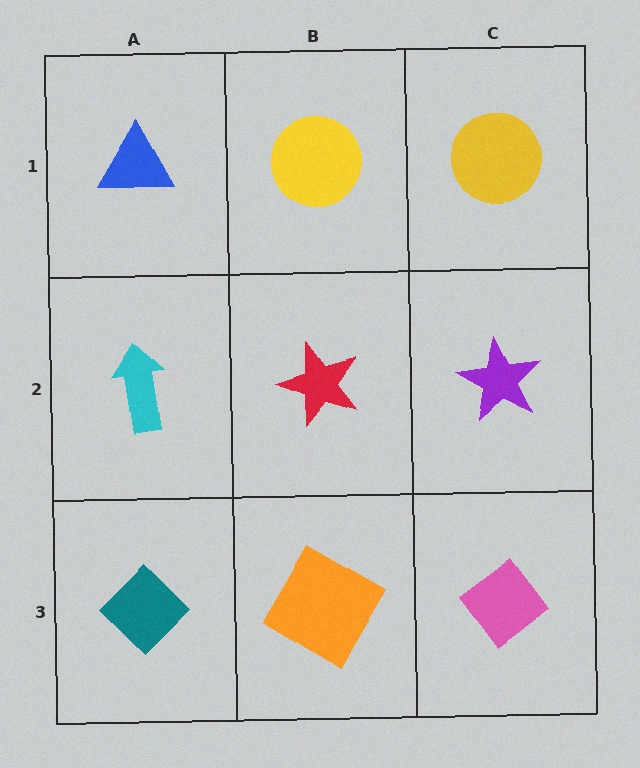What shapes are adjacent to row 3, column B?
A red star (row 2, column B), a teal diamond (row 3, column A), a pink diamond (row 3, column C).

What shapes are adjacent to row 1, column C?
A purple star (row 2, column C), a yellow circle (row 1, column B).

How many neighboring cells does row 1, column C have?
2.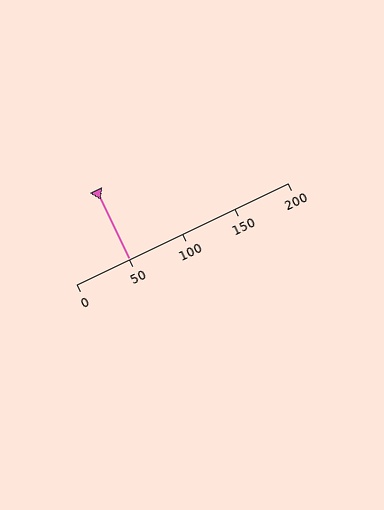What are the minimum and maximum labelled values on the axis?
The axis runs from 0 to 200.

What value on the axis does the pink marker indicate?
The marker indicates approximately 50.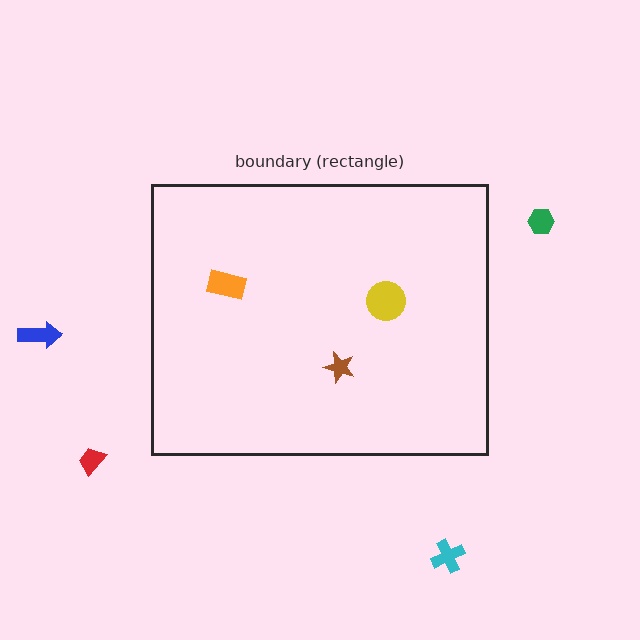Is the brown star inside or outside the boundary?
Inside.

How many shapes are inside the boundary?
3 inside, 4 outside.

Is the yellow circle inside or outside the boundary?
Inside.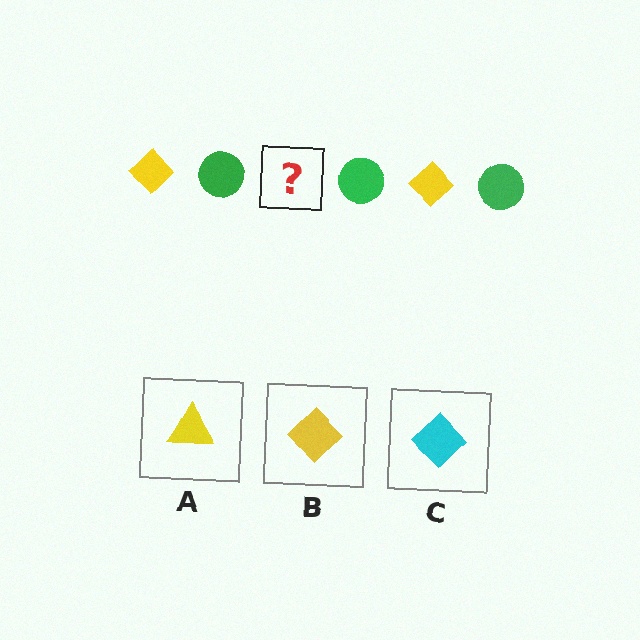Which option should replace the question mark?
Option B.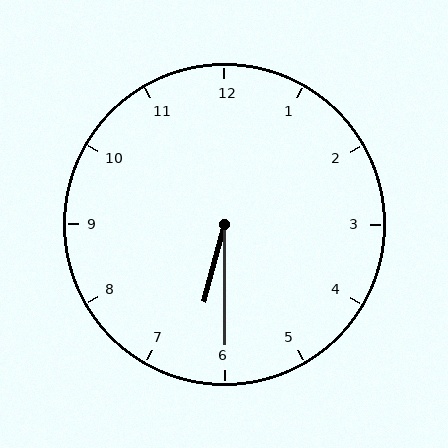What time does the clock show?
6:30.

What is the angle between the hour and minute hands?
Approximately 15 degrees.